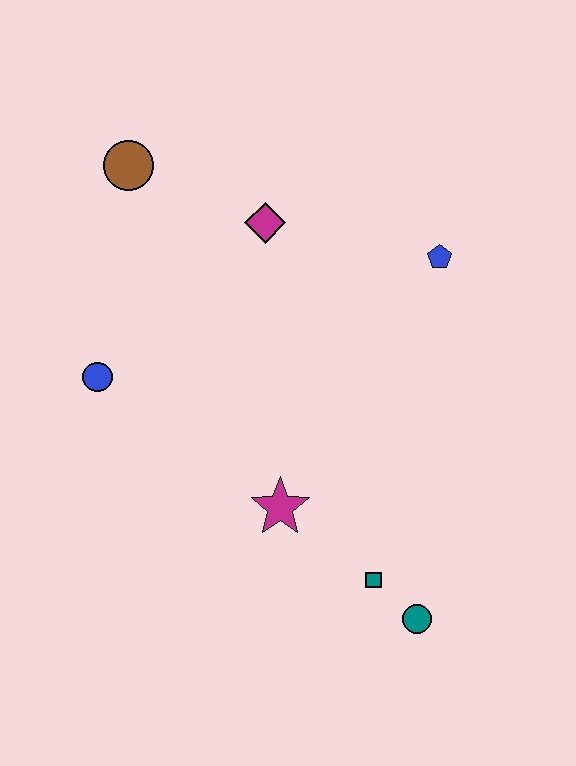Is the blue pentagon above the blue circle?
Yes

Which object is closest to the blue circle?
The brown circle is closest to the blue circle.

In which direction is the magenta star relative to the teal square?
The magenta star is to the left of the teal square.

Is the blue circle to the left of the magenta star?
Yes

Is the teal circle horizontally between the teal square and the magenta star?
No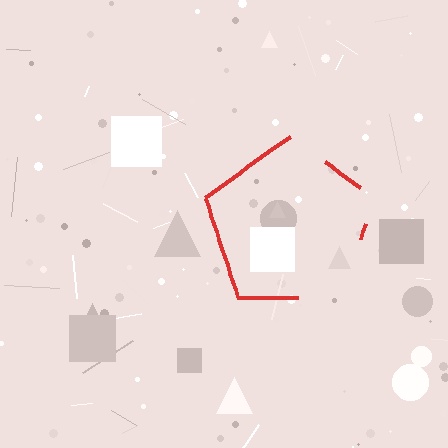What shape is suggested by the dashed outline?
The dashed outline suggests a pentagon.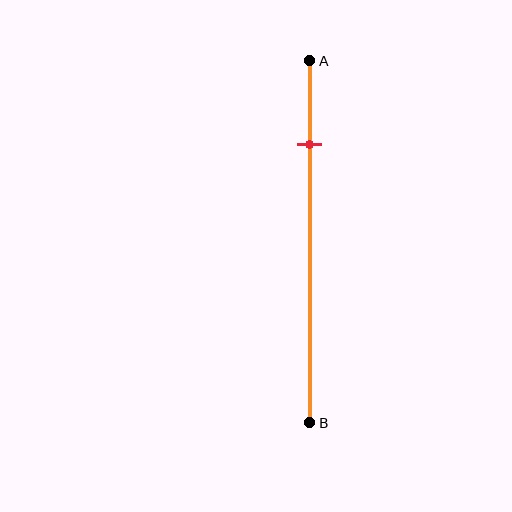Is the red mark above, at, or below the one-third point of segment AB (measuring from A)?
The red mark is above the one-third point of segment AB.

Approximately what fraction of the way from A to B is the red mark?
The red mark is approximately 25% of the way from A to B.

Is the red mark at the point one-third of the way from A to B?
No, the mark is at about 25% from A, not at the 33% one-third point.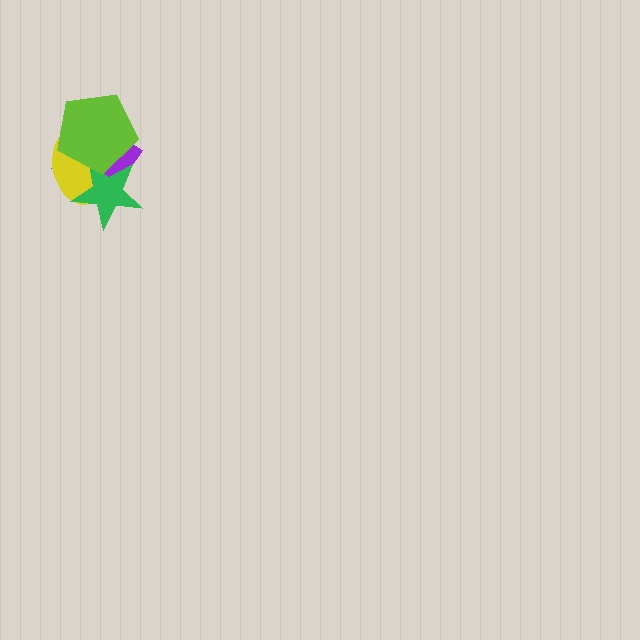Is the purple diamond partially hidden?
Yes, it is partially covered by another shape.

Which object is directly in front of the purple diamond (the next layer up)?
The yellow ellipse is directly in front of the purple diamond.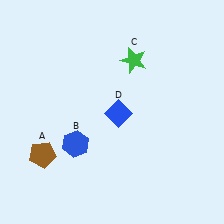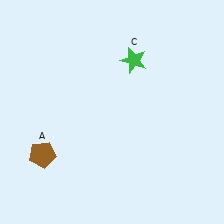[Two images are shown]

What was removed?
The blue hexagon (B), the blue diamond (D) were removed in Image 2.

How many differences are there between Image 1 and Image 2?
There are 2 differences between the two images.